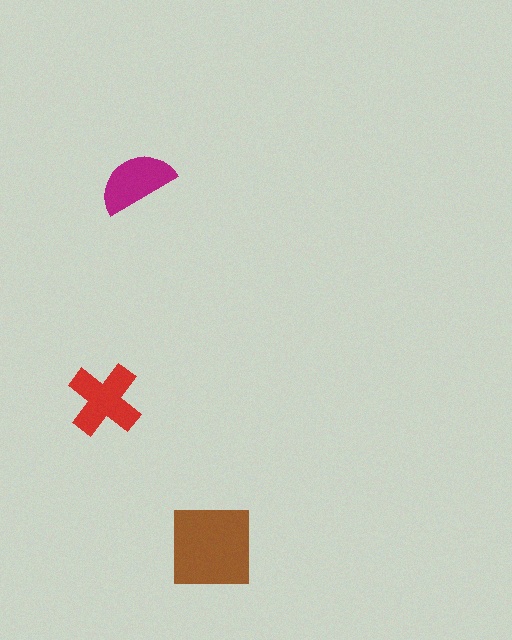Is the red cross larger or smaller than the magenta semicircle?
Larger.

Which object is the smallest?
The magenta semicircle.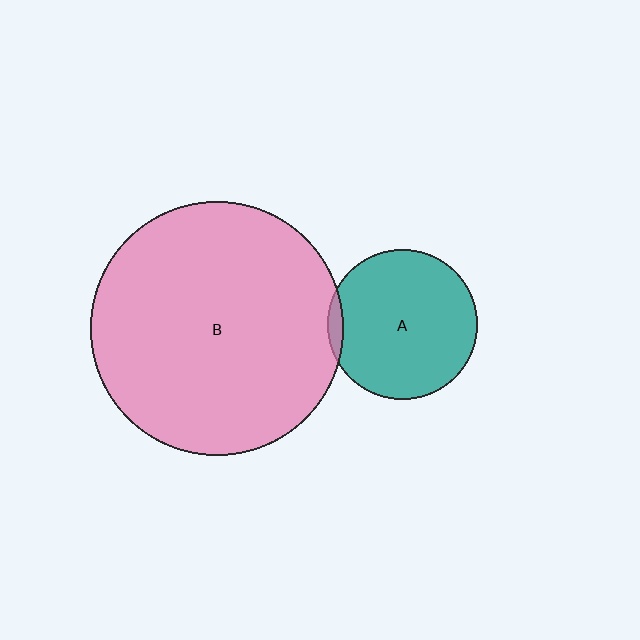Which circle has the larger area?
Circle B (pink).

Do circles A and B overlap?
Yes.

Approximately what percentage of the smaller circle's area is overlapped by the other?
Approximately 5%.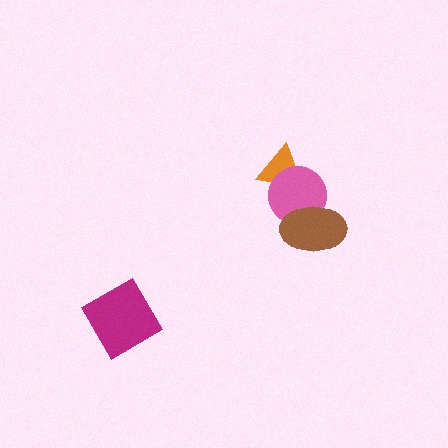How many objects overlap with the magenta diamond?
0 objects overlap with the magenta diamond.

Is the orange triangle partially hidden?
Yes, it is partially covered by another shape.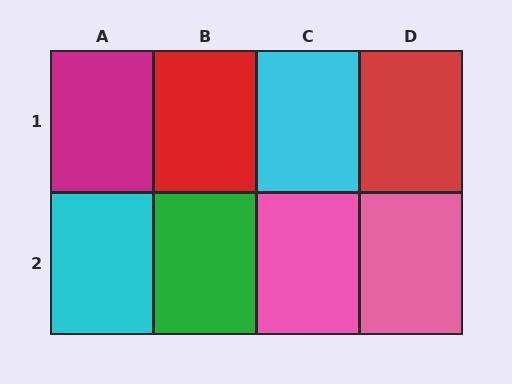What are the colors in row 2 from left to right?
Cyan, green, pink, pink.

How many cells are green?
1 cell is green.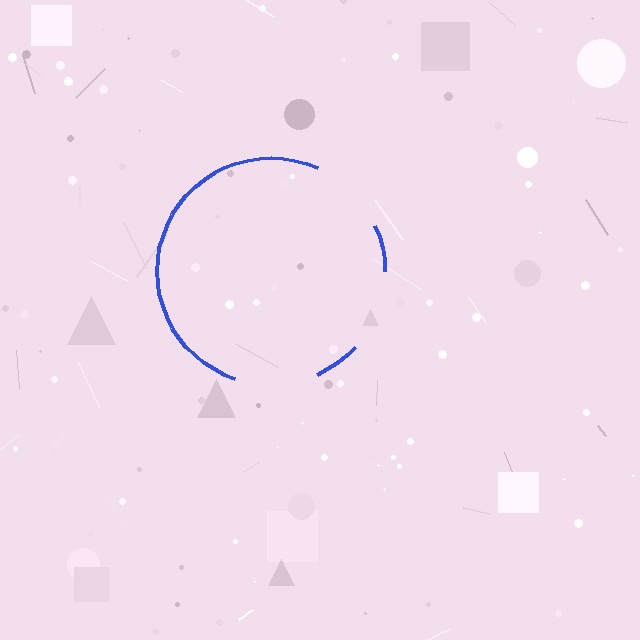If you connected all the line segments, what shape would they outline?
They would outline a circle.